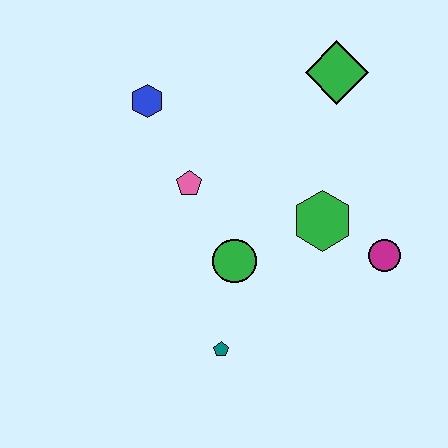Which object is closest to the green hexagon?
The magenta circle is closest to the green hexagon.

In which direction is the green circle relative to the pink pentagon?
The green circle is below the pink pentagon.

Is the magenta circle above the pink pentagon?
No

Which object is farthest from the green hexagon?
The blue hexagon is farthest from the green hexagon.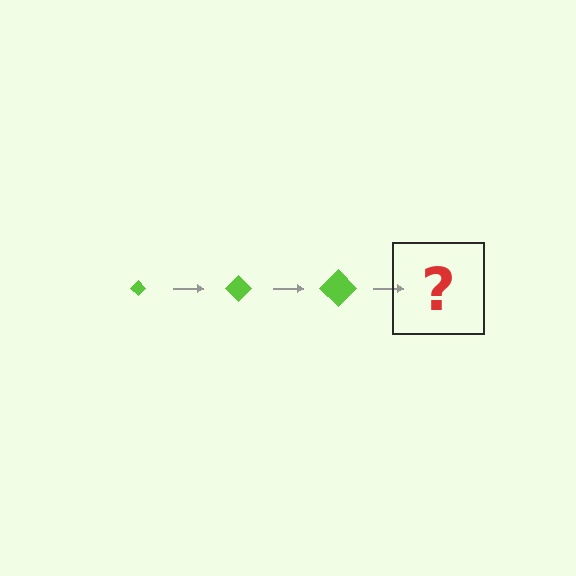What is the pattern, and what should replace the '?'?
The pattern is that the diamond gets progressively larger each step. The '?' should be a lime diamond, larger than the previous one.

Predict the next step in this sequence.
The next step is a lime diamond, larger than the previous one.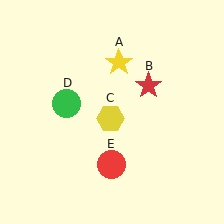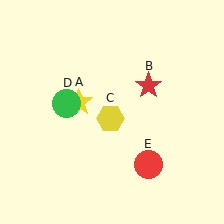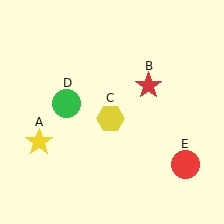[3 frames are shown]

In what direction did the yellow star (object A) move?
The yellow star (object A) moved down and to the left.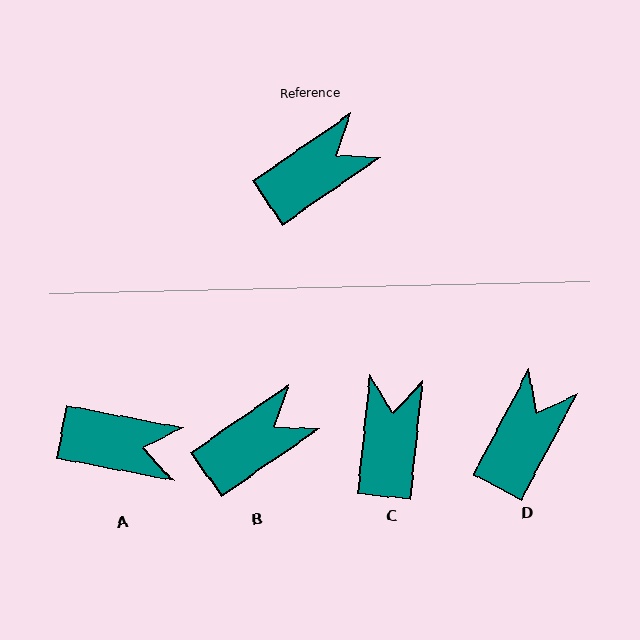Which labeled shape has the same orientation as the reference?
B.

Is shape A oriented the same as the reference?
No, it is off by about 45 degrees.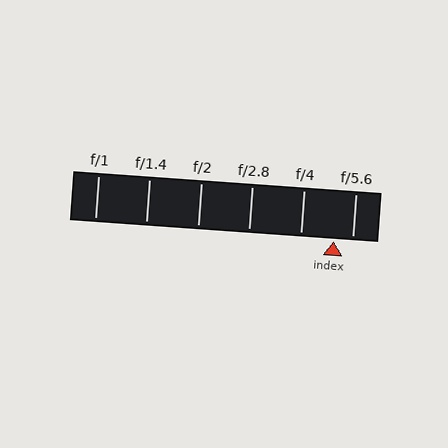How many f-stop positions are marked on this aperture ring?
There are 6 f-stop positions marked.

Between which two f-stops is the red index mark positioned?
The index mark is between f/4 and f/5.6.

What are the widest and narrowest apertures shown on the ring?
The widest aperture shown is f/1 and the narrowest is f/5.6.